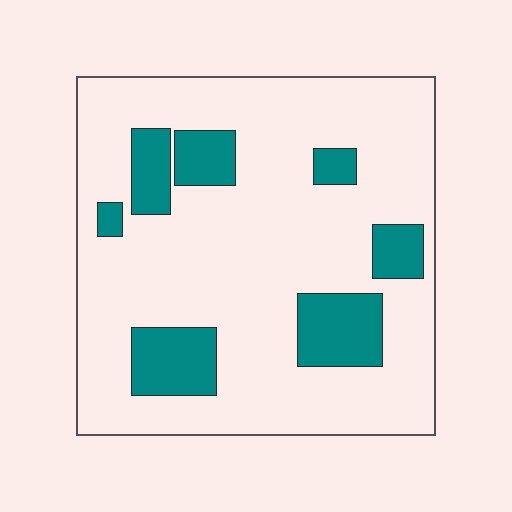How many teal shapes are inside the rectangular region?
7.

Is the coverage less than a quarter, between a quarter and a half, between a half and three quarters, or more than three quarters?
Less than a quarter.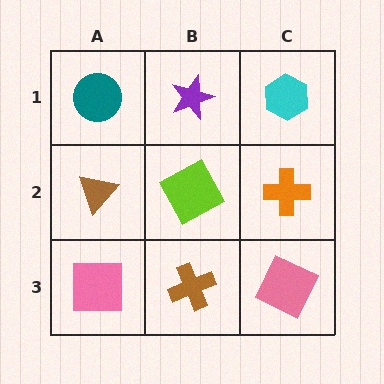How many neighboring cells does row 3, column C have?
2.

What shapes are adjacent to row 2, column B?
A purple star (row 1, column B), a brown cross (row 3, column B), a brown triangle (row 2, column A), an orange cross (row 2, column C).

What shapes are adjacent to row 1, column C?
An orange cross (row 2, column C), a purple star (row 1, column B).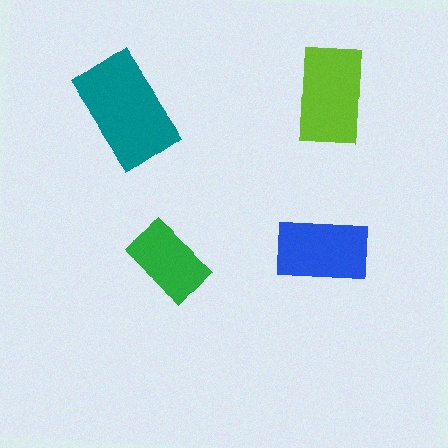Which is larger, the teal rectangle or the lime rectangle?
The teal one.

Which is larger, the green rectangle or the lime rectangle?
The lime one.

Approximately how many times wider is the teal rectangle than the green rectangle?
About 1.5 times wider.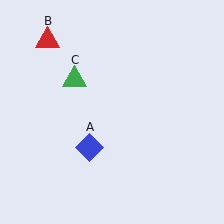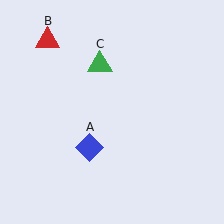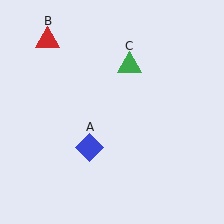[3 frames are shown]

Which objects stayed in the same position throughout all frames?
Blue diamond (object A) and red triangle (object B) remained stationary.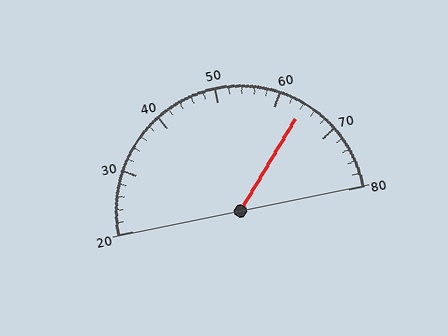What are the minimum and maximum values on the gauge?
The gauge ranges from 20 to 80.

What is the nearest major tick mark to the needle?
The nearest major tick mark is 60.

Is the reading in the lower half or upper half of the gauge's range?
The reading is in the upper half of the range (20 to 80).